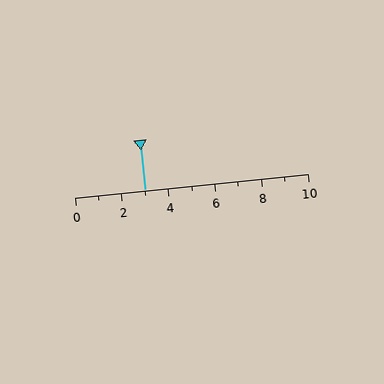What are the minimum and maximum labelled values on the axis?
The axis runs from 0 to 10.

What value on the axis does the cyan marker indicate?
The marker indicates approximately 3.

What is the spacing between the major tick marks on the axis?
The major ticks are spaced 2 apart.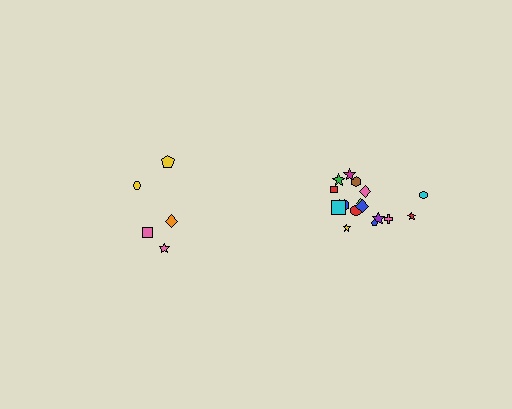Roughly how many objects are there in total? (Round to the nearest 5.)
Roughly 25 objects in total.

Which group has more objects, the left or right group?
The right group.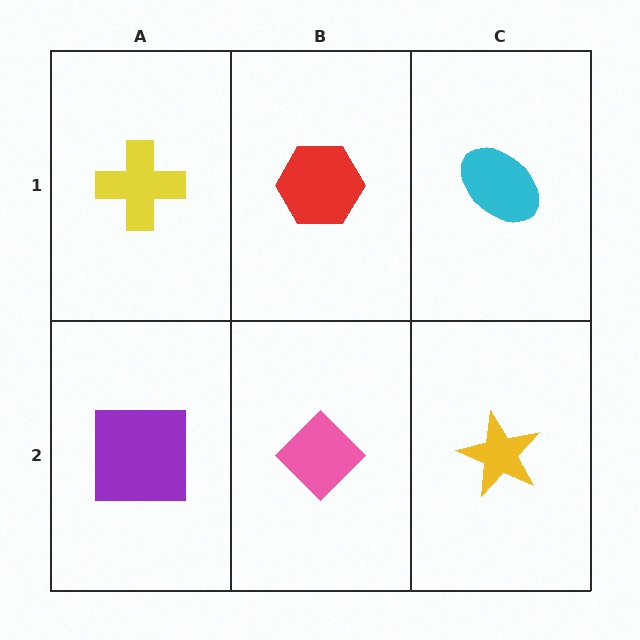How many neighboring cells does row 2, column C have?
2.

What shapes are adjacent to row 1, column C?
A yellow star (row 2, column C), a red hexagon (row 1, column B).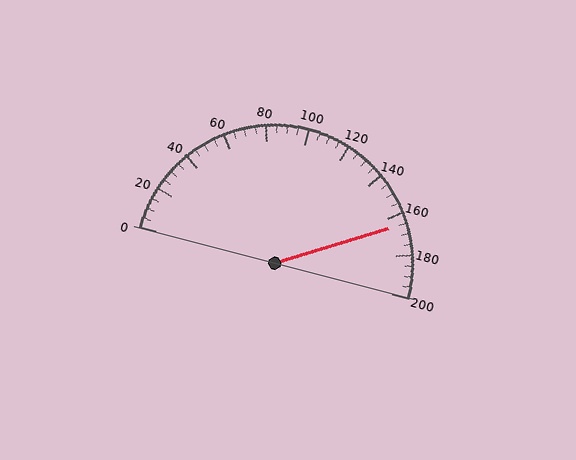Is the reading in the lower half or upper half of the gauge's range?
The reading is in the upper half of the range (0 to 200).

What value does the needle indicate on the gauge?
The needle indicates approximately 165.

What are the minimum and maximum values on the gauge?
The gauge ranges from 0 to 200.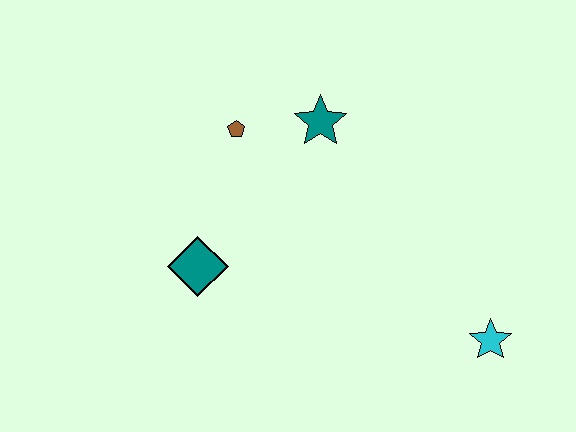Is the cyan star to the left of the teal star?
No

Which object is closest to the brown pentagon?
The teal star is closest to the brown pentagon.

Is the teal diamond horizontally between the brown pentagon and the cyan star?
No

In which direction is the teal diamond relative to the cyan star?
The teal diamond is to the left of the cyan star.